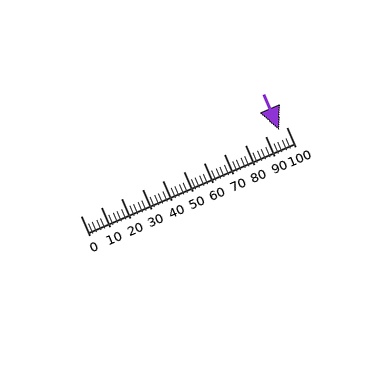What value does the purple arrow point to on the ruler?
The purple arrow points to approximately 97.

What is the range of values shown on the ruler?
The ruler shows values from 0 to 100.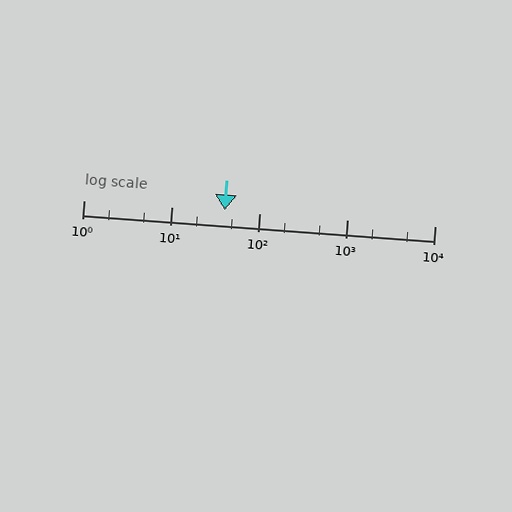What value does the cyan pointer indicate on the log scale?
The pointer indicates approximately 41.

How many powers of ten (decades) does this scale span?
The scale spans 4 decades, from 1 to 10000.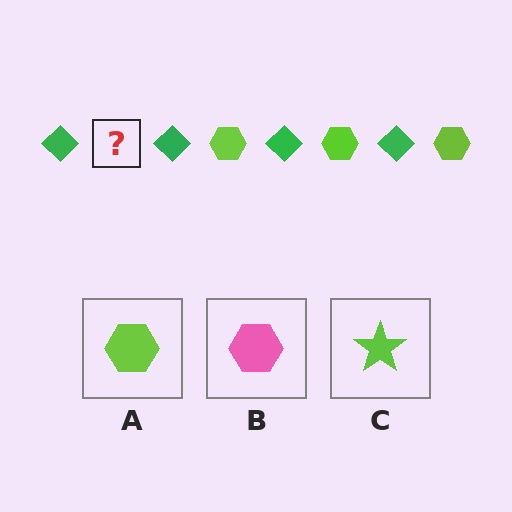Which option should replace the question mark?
Option A.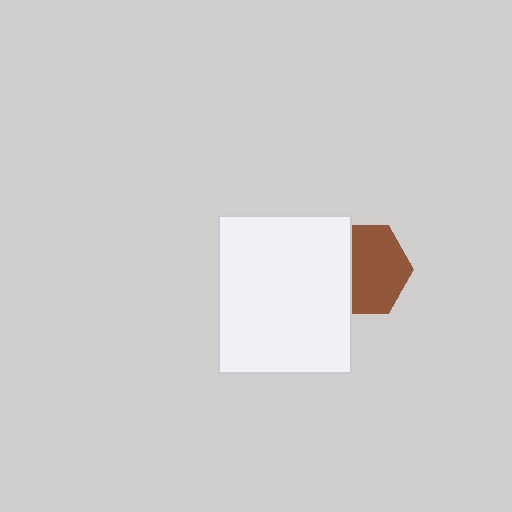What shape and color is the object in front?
The object in front is a white rectangle.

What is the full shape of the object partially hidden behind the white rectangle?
The partially hidden object is a brown hexagon.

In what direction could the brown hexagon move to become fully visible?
The brown hexagon could move right. That would shift it out from behind the white rectangle entirely.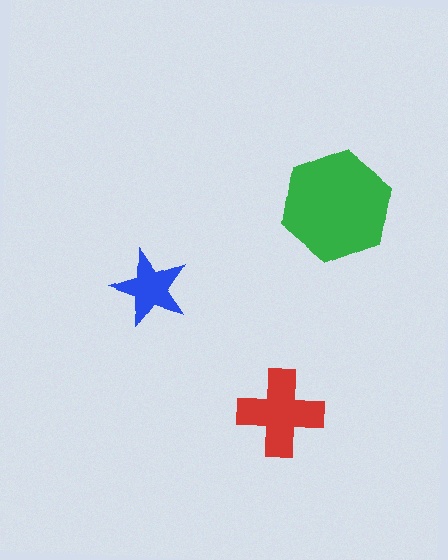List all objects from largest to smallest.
The green hexagon, the red cross, the blue star.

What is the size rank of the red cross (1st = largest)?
2nd.